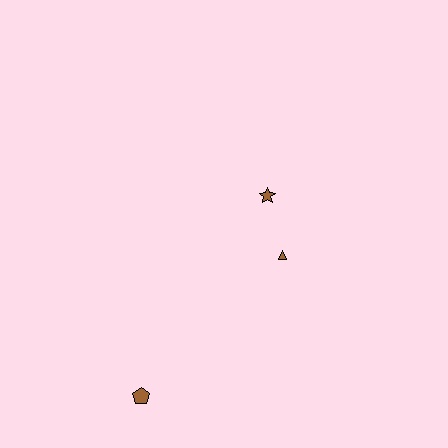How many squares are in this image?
There are no squares.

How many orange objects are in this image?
There are no orange objects.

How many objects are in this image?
There are 3 objects.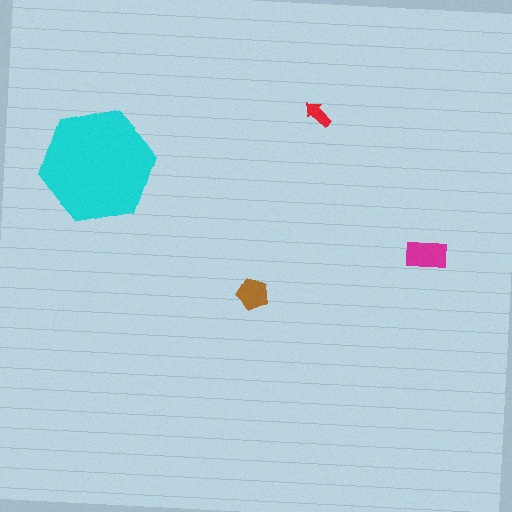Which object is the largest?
The cyan hexagon.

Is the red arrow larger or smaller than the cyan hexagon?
Smaller.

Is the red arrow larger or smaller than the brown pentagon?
Smaller.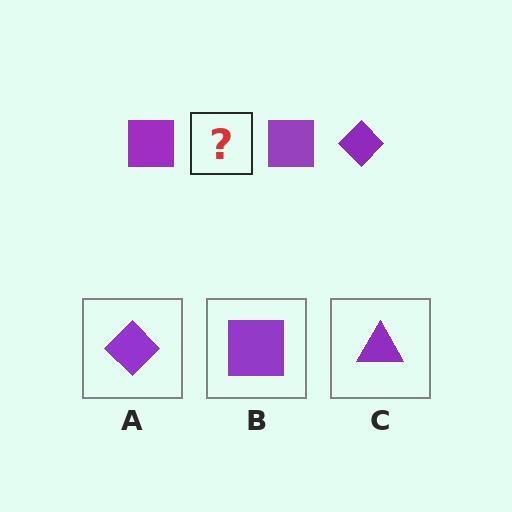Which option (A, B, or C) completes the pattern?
A.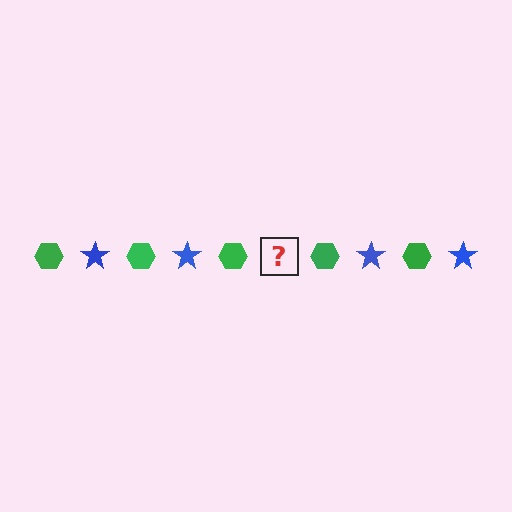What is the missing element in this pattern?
The missing element is a blue star.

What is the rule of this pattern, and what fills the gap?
The rule is that the pattern alternates between green hexagon and blue star. The gap should be filled with a blue star.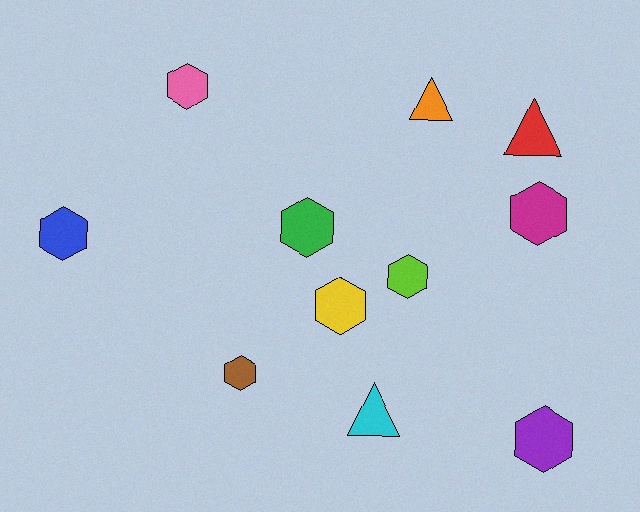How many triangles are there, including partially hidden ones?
There are 3 triangles.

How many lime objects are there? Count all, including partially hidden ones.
There is 1 lime object.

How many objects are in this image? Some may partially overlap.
There are 11 objects.